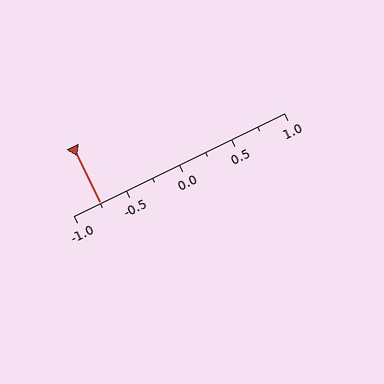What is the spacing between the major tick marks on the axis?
The major ticks are spaced 0.5 apart.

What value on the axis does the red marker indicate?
The marker indicates approximately -0.75.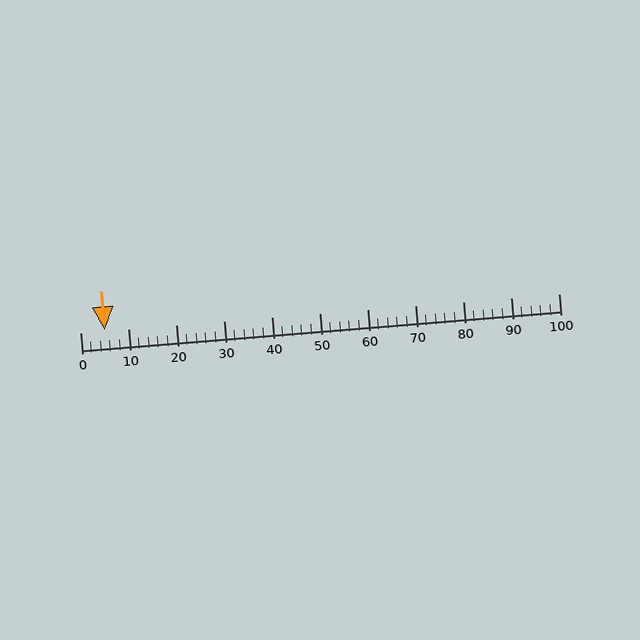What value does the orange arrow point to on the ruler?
The orange arrow points to approximately 5.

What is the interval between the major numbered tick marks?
The major tick marks are spaced 10 units apart.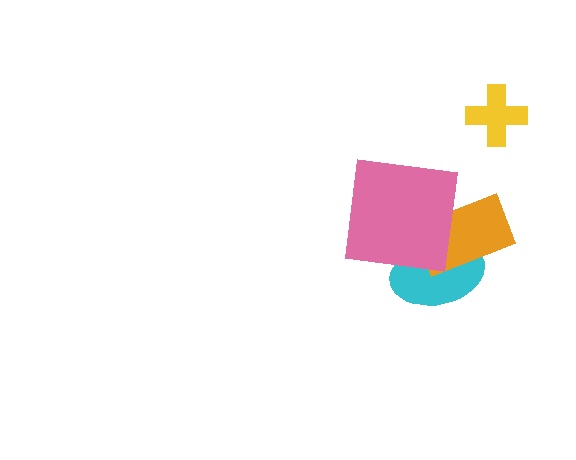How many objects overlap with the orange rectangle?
2 objects overlap with the orange rectangle.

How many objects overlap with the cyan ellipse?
2 objects overlap with the cyan ellipse.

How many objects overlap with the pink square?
2 objects overlap with the pink square.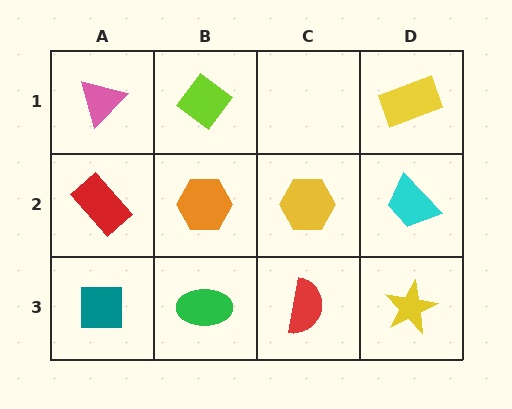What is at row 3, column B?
A green ellipse.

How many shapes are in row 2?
4 shapes.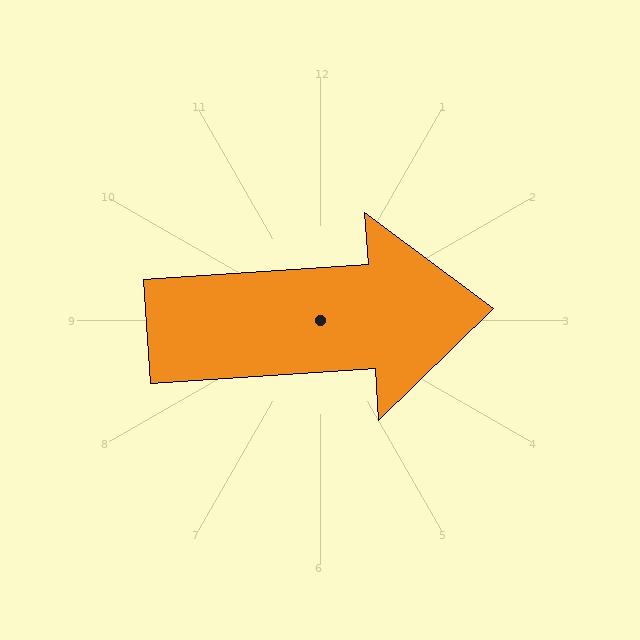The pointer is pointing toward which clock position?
Roughly 3 o'clock.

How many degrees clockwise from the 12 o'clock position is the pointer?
Approximately 86 degrees.